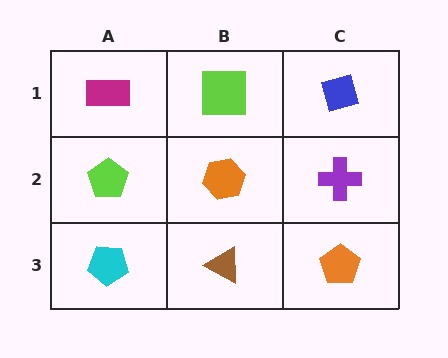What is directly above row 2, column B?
A lime square.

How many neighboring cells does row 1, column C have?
2.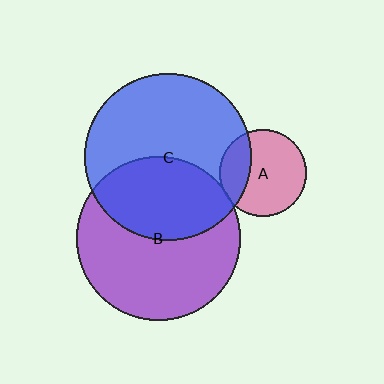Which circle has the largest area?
Circle C (blue).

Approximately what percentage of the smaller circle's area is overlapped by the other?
Approximately 40%.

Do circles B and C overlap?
Yes.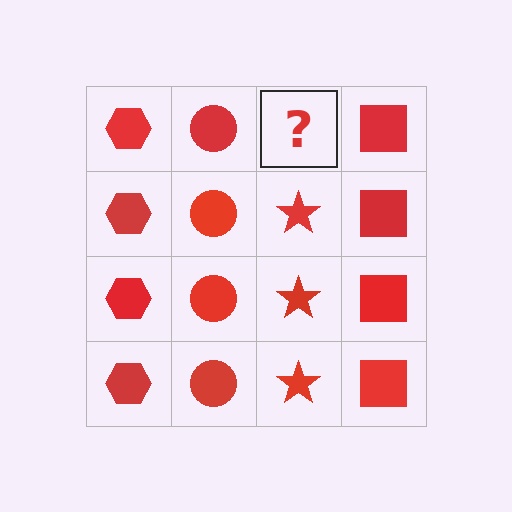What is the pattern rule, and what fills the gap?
The rule is that each column has a consistent shape. The gap should be filled with a red star.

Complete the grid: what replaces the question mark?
The question mark should be replaced with a red star.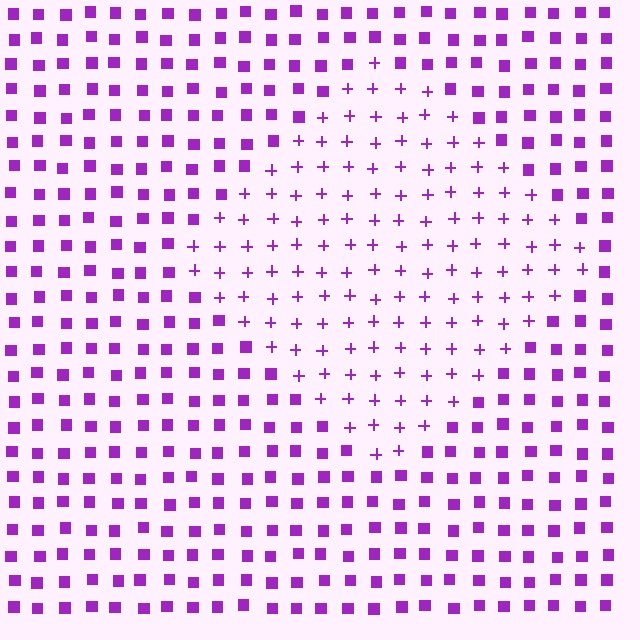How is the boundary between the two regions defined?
The boundary is defined by a change in element shape: plus signs inside vs. squares outside. All elements share the same color and spacing.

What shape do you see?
I see a diamond.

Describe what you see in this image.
The image is filled with small purple elements arranged in a uniform grid. A diamond-shaped region contains plus signs, while the surrounding area contains squares. The boundary is defined purely by the change in element shape.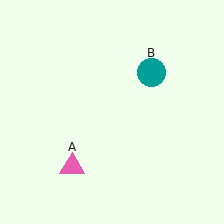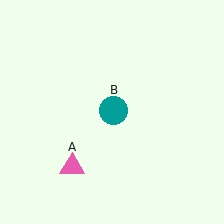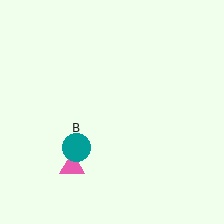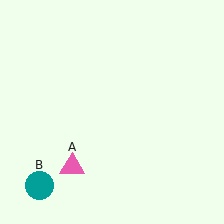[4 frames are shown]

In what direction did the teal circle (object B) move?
The teal circle (object B) moved down and to the left.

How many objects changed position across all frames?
1 object changed position: teal circle (object B).